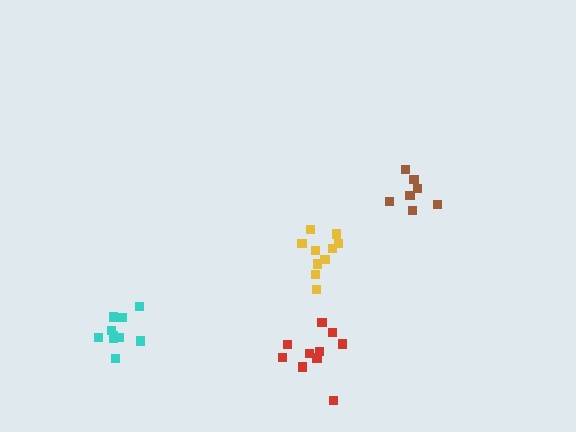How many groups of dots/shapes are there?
There are 4 groups.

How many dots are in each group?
Group 1: 10 dots, Group 2: 10 dots, Group 3: 7 dots, Group 4: 10 dots (37 total).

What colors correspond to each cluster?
The clusters are colored: cyan, yellow, brown, red.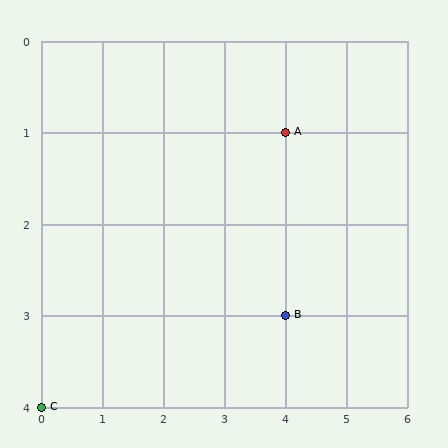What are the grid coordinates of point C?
Point C is at grid coordinates (0, 4).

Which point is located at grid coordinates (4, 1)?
Point A is at (4, 1).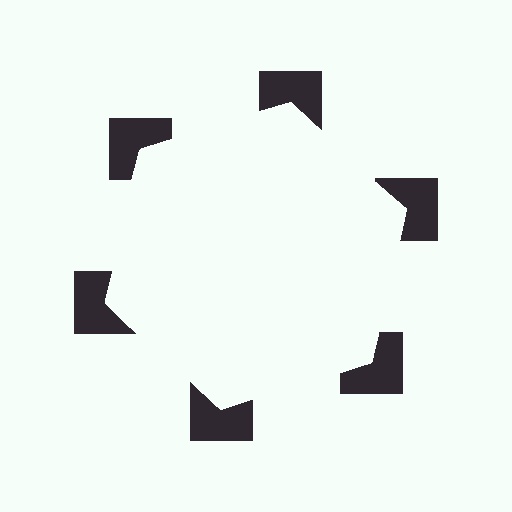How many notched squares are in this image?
There are 6 — one at each vertex of the illusory hexagon.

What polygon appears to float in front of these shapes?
An illusory hexagon — its edges are inferred from the aligned wedge cuts in the notched squares, not physically drawn.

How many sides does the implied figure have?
6 sides.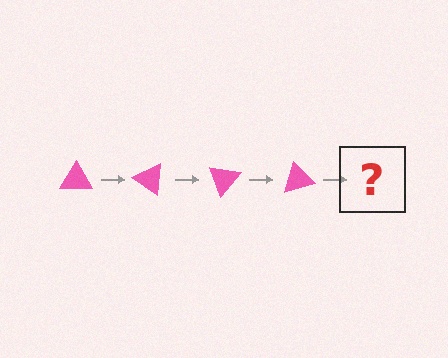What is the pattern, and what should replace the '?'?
The pattern is that the triangle rotates 35 degrees each step. The '?' should be a pink triangle rotated 140 degrees.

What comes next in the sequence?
The next element should be a pink triangle rotated 140 degrees.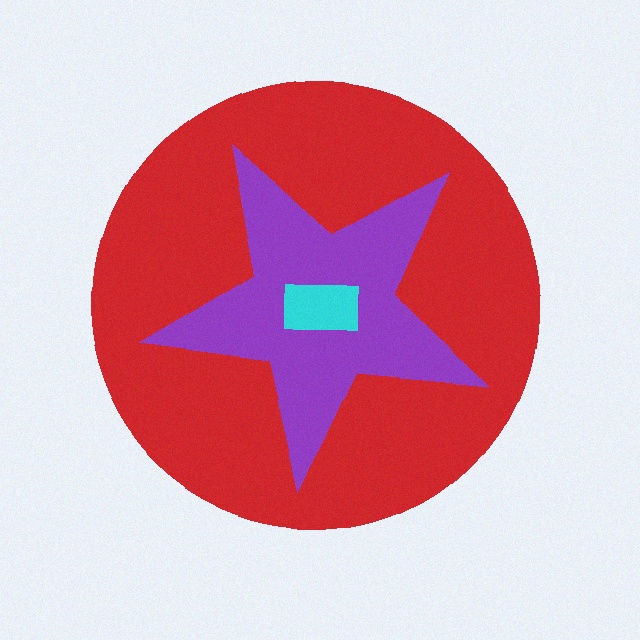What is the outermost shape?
The red circle.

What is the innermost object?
The cyan rectangle.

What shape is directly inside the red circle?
The purple star.